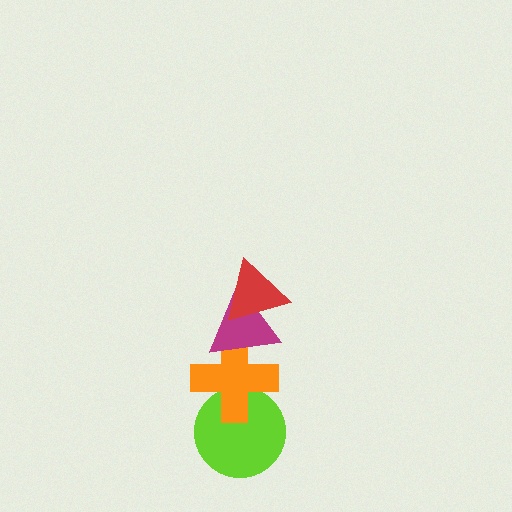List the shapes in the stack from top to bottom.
From top to bottom: the red triangle, the magenta triangle, the orange cross, the lime circle.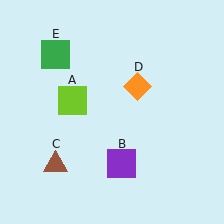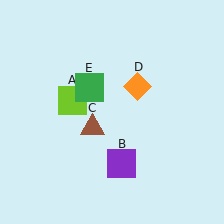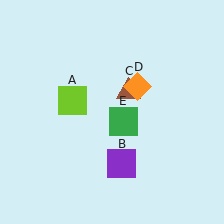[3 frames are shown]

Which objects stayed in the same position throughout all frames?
Lime square (object A) and purple square (object B) and orange diamond (object D) remained stationary.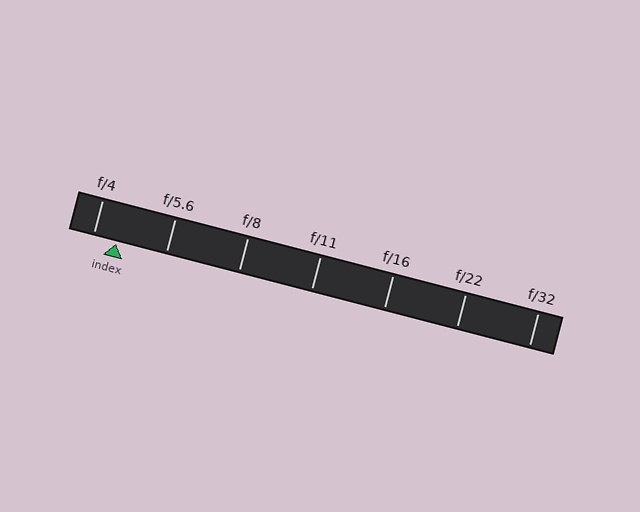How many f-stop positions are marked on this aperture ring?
There are 7 f-stop positions marked.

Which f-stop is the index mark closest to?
The index mark is closest to f/4.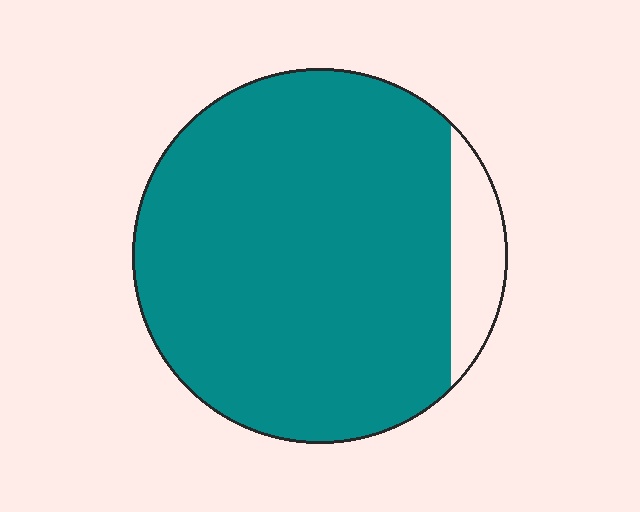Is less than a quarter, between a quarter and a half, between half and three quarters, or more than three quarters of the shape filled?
More than three quarters.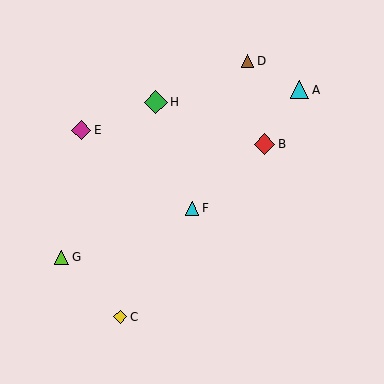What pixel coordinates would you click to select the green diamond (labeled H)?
Click at (156, 102) to select the green diamond H.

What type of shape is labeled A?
Shape A is a cyan triangle.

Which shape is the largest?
The green diamond (labeled H) is the largest.